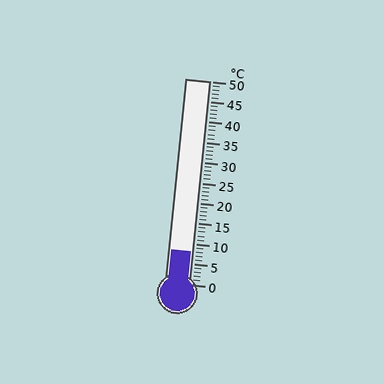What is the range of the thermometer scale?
The thermometer scale ranges from 0°C to 50°C.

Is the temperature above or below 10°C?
The temperature is below 10°C.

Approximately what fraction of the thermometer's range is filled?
The thermometer is filled to approximately 15% of its range.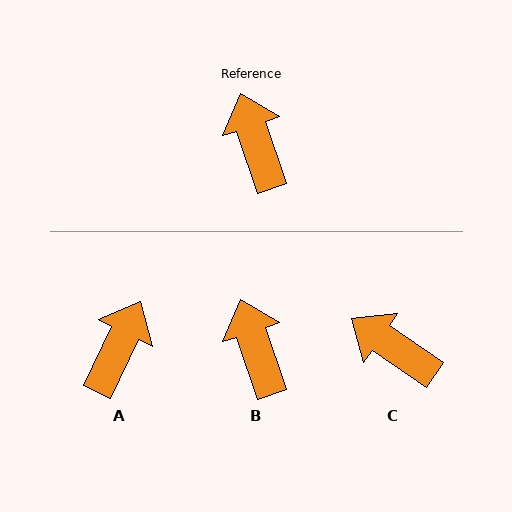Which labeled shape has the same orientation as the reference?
B.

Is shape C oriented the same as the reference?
No, it is off by about 37 degrees.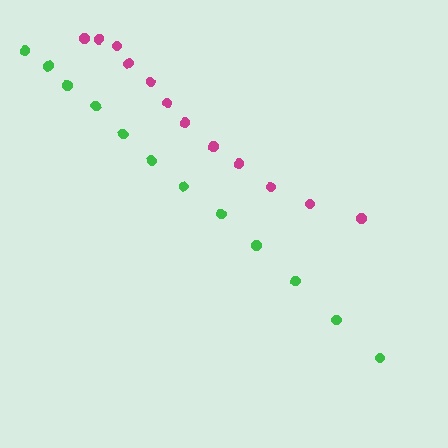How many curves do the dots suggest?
There are 2 distinct paths.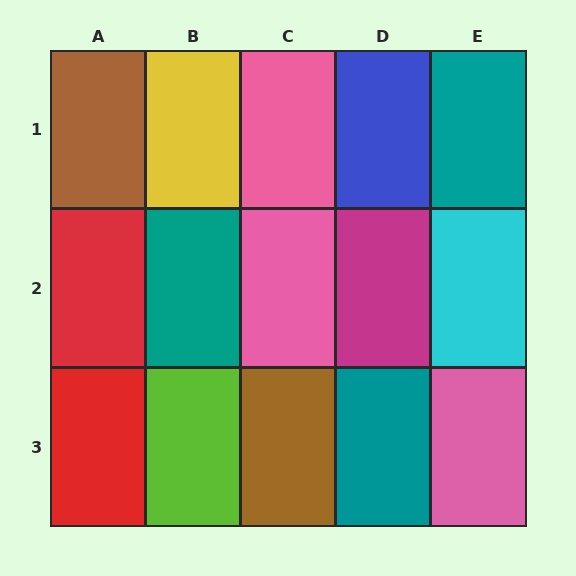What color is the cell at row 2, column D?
Magenta.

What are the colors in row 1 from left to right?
Brown, yellow, pink, blue, teal.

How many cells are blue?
1 cell is blue.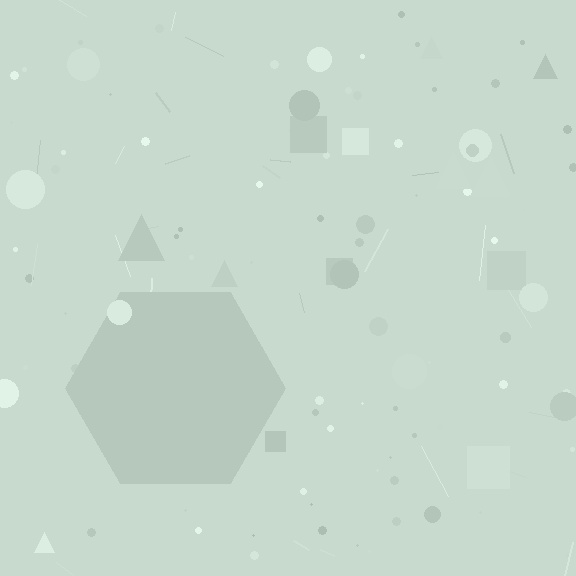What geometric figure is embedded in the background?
A hexagon is embedded in the background.